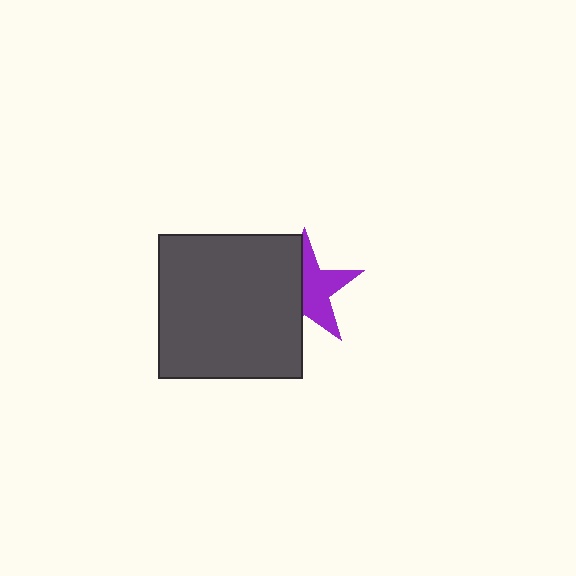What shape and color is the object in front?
The object in front is a dark gray square.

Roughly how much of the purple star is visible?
About half of it is visible (roughly 53%).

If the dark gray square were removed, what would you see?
You would see the complete purple star.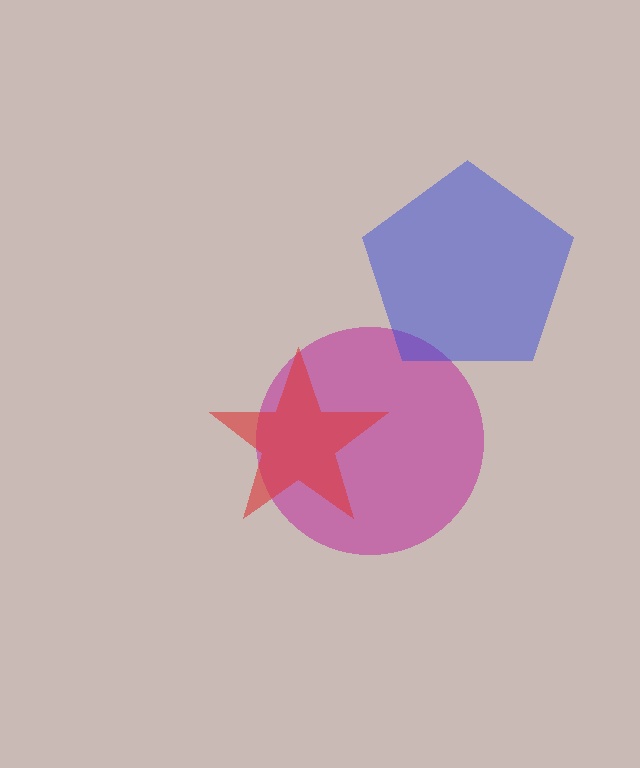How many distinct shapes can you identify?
There are 3 distinct shapes: a magenta circle, a blue pentagon, a red star.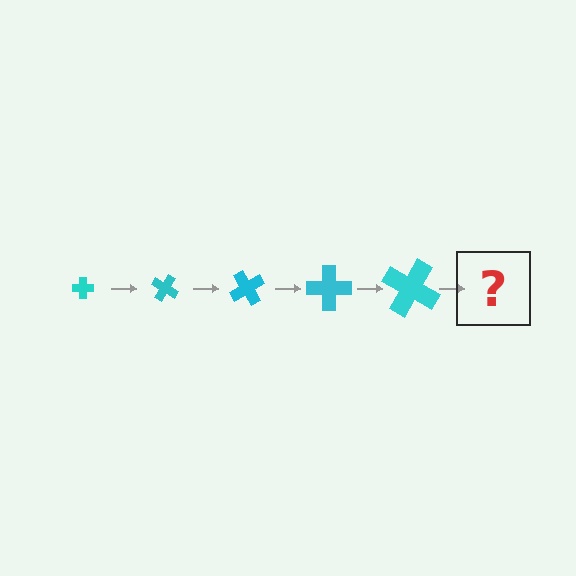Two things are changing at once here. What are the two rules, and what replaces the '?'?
The two rules are that the cross grows larger each step and it rotates 30 degrees each step. The '?' should be a cross, larger than the previous one and rotated 150 degrees from the start.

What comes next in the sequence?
The next element should be a cross, larger than the previous one and rotated 150 degrees from the start.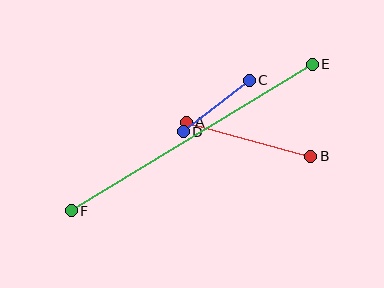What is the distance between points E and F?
The distance is approximately 282 pixels.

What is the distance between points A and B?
The distance is approximately 129 pixels.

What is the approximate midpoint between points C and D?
The midpoint is at approximately (216, 106) pixels.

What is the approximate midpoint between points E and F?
The midpoint is at approximately (192, 138) pixels.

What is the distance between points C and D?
The distance is approximately 84 pixels.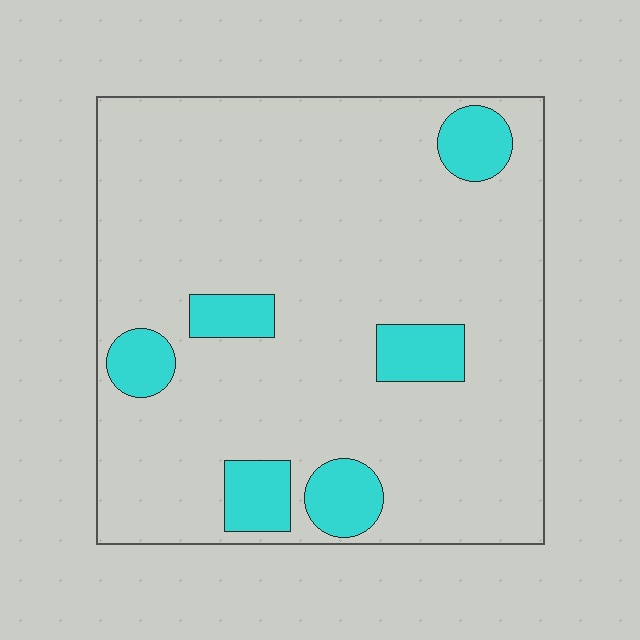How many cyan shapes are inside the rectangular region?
6.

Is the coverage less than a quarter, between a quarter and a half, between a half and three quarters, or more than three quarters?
Less than a quarter.